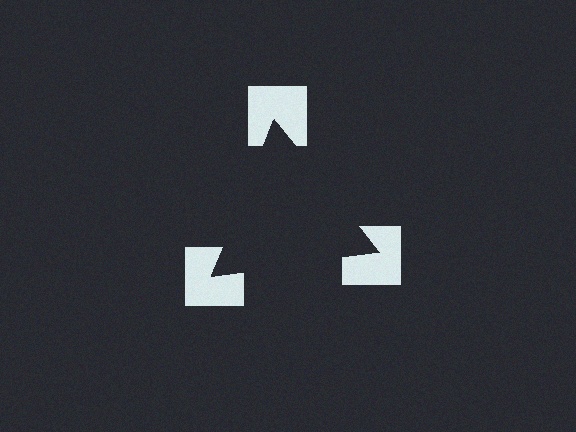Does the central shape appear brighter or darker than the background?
It typically appears slightly darker than the background, even though no actual brightness change is drawn.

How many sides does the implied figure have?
3 sides.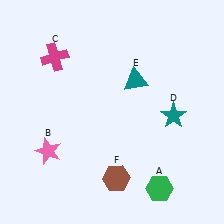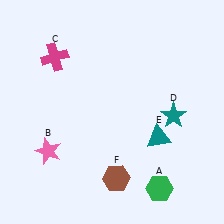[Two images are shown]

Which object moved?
The teal triangle (E) moved down.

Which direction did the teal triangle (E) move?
The teal triangle (E) moved down.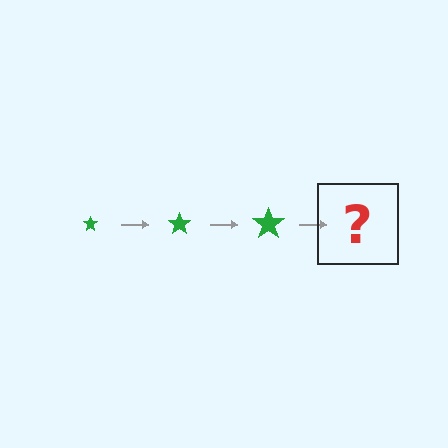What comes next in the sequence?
The next element should be a green star, larger than the previous one.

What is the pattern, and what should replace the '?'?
The pattern is that the star gets progressively larger each step. The '?' should be a green star, larger than the previous one.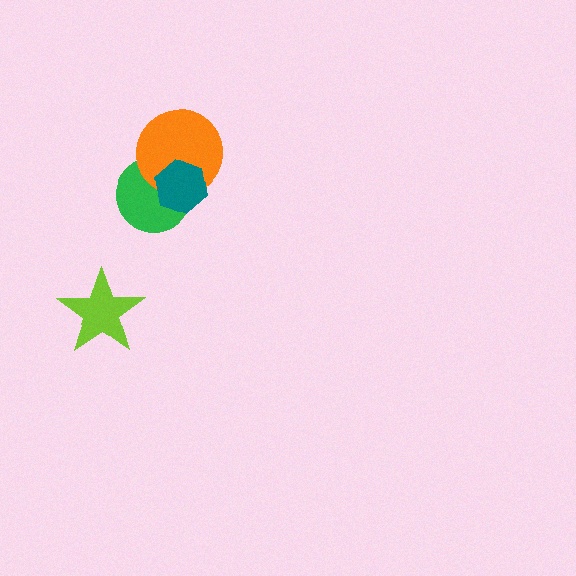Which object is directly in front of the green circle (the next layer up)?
The orange circle is directly in front of the green circle.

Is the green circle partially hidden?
Yes, it is partially covered by another shape.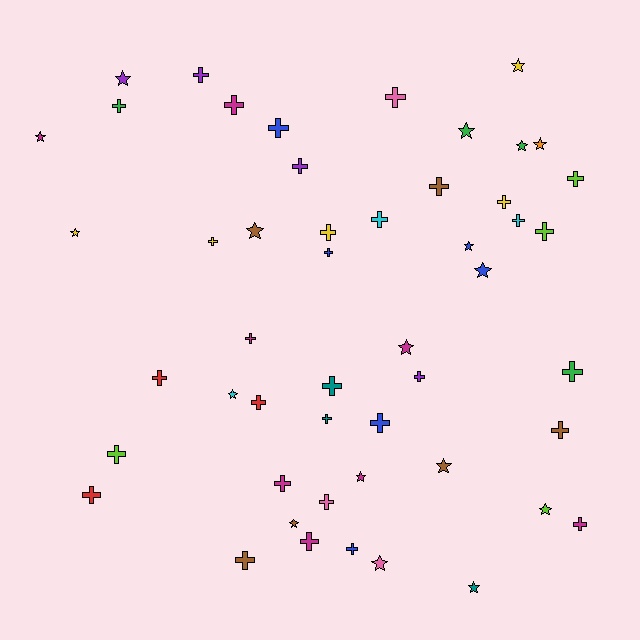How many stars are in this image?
There are 18 stars.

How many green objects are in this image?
There are 4 green objects.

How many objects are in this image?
There are 50 objects.